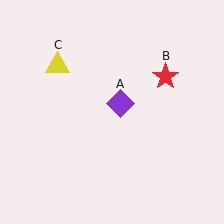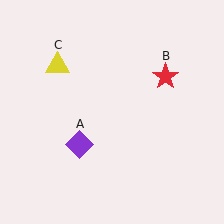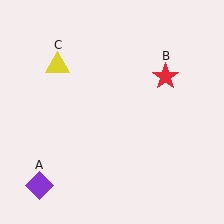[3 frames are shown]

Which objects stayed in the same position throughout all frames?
Red star (object B) and yellow triangle (object C) remained stationary.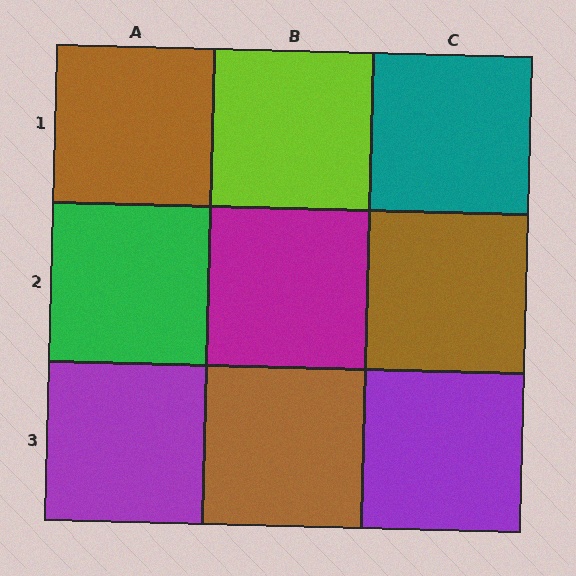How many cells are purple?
2 cells are purple.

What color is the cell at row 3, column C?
Purple.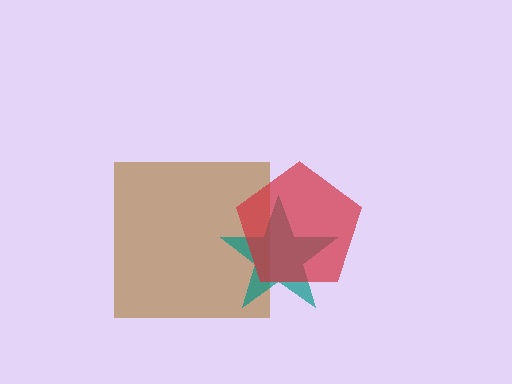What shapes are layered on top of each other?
The layered shapes are: a brown square, a teal star, a red pentagon.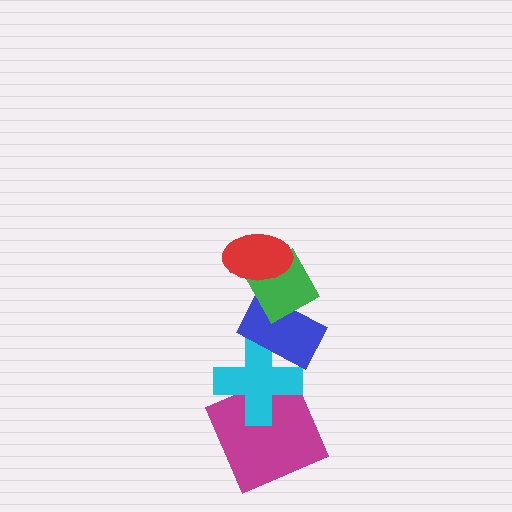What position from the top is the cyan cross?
The cyan cross is 4th from the top.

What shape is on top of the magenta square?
The cyan cross is on top of the magenta square.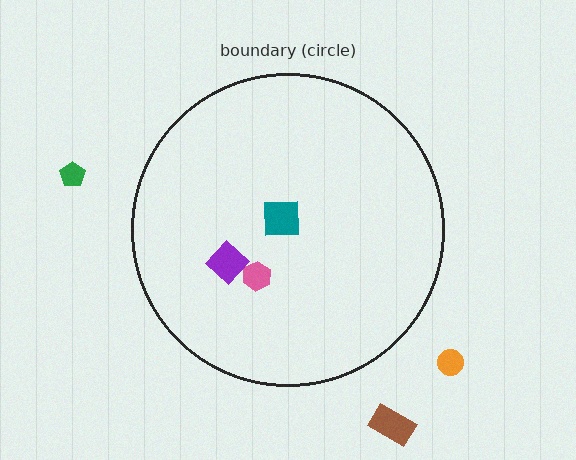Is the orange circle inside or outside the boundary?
Outside.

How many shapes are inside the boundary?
3 inside, 3 outside.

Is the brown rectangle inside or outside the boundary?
Outside.